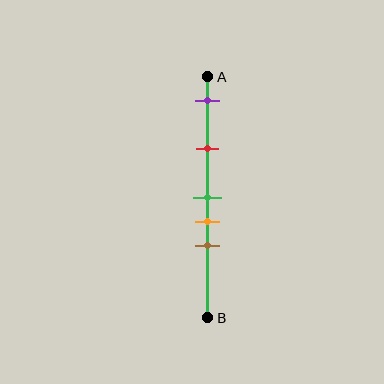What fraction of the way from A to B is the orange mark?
The orange mark is approximately 60% (0.6) of the way from A to B.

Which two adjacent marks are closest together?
The green and orange marks are the closest adjacent pair.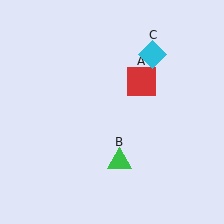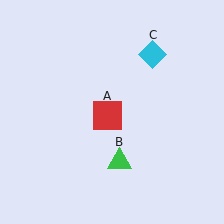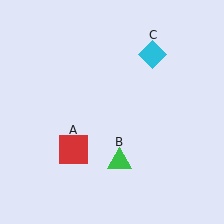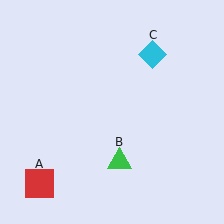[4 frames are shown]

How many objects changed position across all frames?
1 object changed position: red square (object A).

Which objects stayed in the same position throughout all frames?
Green triangle (object B) and cyan diamond (object C) remained stationary.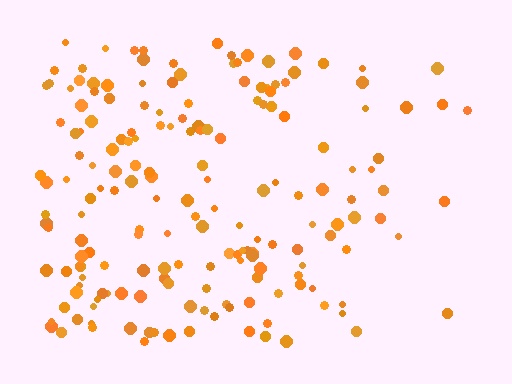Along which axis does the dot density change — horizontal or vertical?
Horizontal.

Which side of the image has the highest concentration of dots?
The left.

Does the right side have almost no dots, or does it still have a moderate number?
Still a moderate number, just noticeably fewer than the left.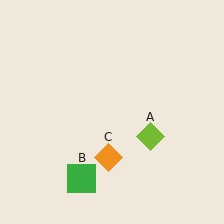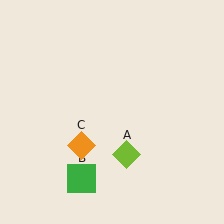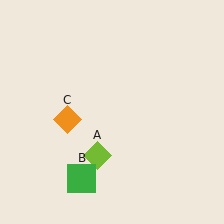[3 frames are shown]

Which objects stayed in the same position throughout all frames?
Green square (object B) remained stationary.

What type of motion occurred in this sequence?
The lime diamond (object A), orange diamond (object C) rotated clockwise around the center of the scene.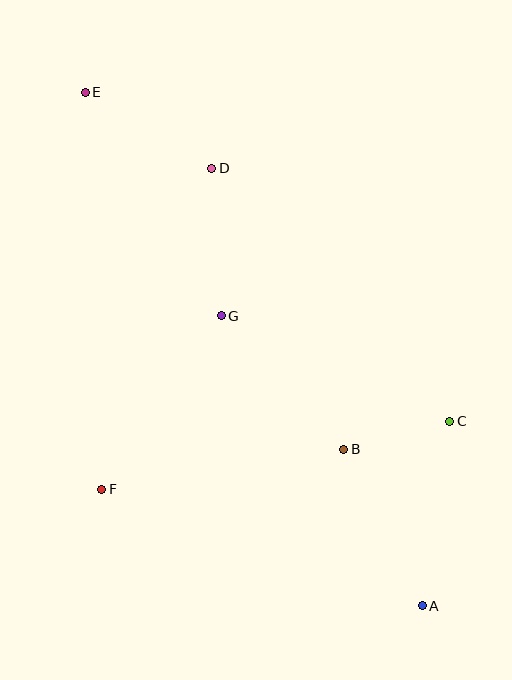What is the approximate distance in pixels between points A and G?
The distance between A and G is approximately 353 pixels.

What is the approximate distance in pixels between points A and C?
The distance between A and C is approximately 187 pixels.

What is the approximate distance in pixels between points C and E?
The distance between C and E is approximately 491 pixels.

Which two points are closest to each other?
Points B and C are closest to each other.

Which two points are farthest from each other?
Points A and E are farthest from each other.